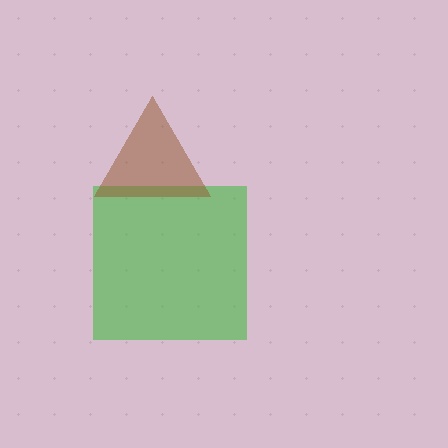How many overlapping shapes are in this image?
There are 2 overlapping shapes in the image.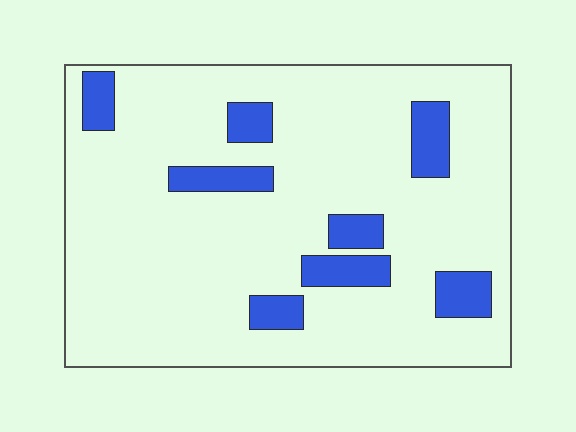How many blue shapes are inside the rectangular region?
8.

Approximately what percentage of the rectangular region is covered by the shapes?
Approximately 15%.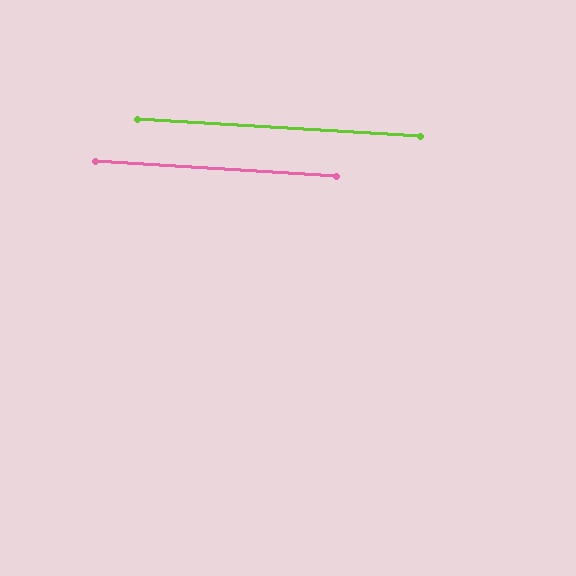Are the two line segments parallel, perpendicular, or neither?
Parallel — their directions differ by only 0.1°.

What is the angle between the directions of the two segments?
Approximately 0 degrees.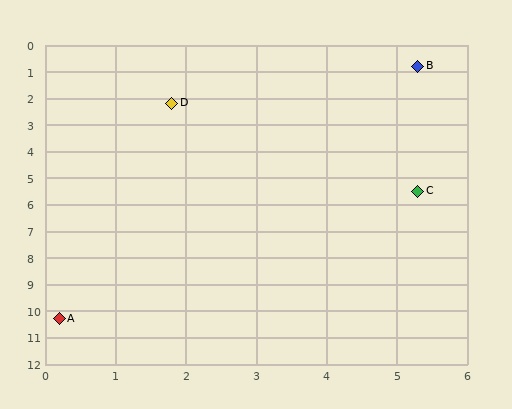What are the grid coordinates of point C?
Point C is at approximately (5.3, 5.5).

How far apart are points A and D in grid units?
Points A and D are about 8.3 grid units apart.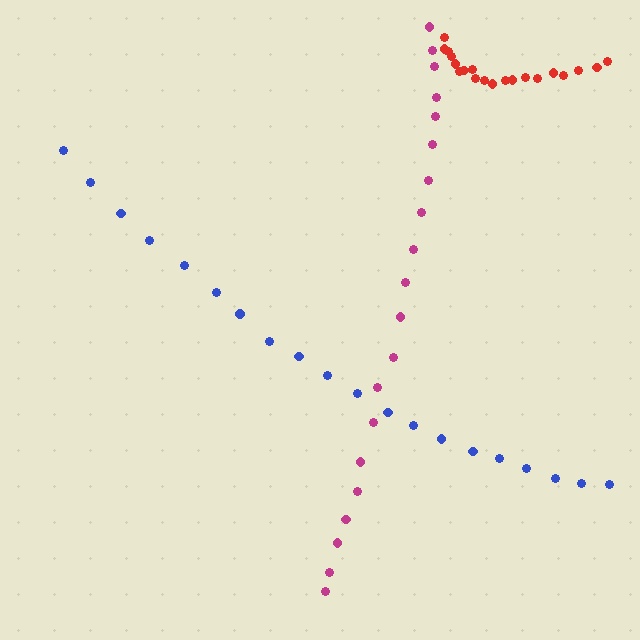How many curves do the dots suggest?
There are 3 distinct paths.